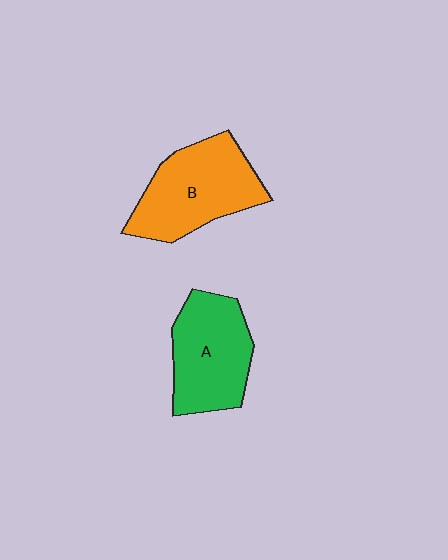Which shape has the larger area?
Shape B (orange).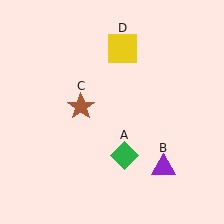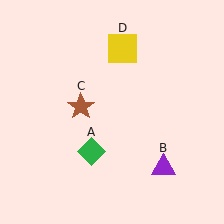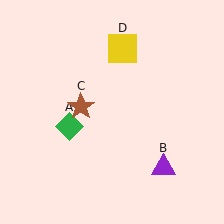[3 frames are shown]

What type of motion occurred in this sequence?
The green diamond (object A) rotated clockwise around the center of the scene.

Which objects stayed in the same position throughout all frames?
Purple triangle (object B) and brown star (object C) and yellow square (object D) remained stationary.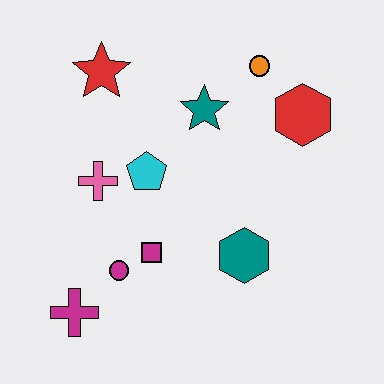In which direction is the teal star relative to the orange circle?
The teal star is to the left of the orange circle.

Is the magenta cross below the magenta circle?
Yes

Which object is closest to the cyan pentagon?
The pink cross is closest to the cyan pentagon.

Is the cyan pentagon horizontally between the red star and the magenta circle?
No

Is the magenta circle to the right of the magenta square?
No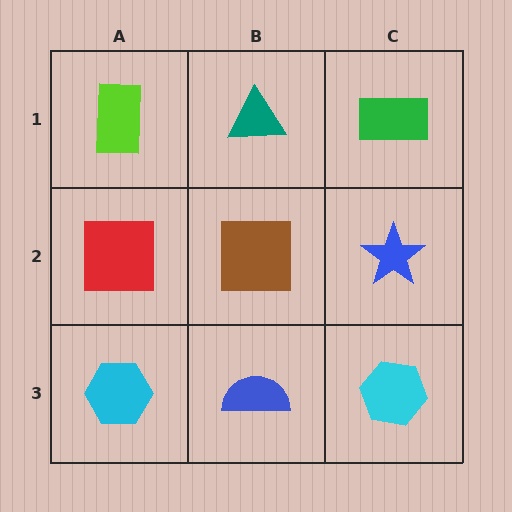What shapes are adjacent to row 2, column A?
A lime rectangle (row 1, column A), a cyan hexagon (row 3, column A), a brown square (row 2, column B).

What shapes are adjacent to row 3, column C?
A blue star (row 2, column C), a blue semicircle (row 3, column B).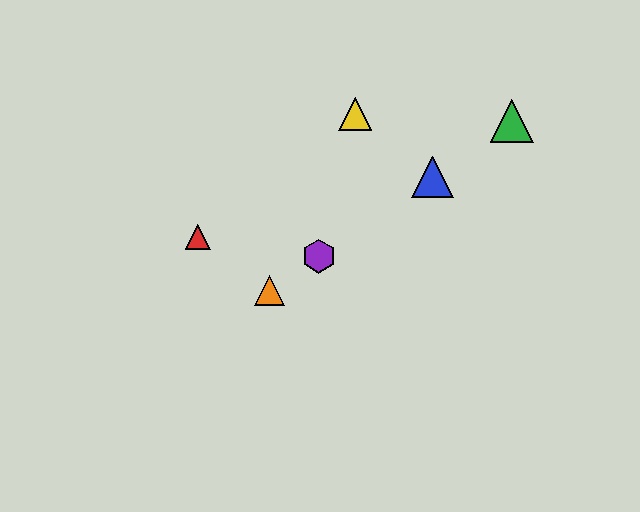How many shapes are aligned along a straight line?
4 shapes (the blue triangle, the green triangle, the purple hexagon, the orange triangle) are aligned along a straight line.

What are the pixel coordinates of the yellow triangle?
The yellow triangle is at (355, 114).